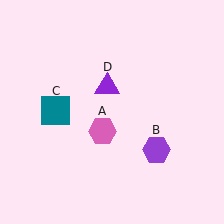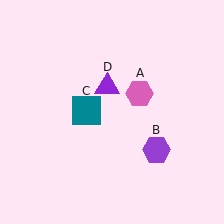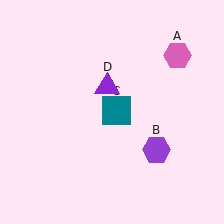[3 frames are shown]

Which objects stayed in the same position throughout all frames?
Purple hexagon (object B) and purple triangle (object D) remained stationary.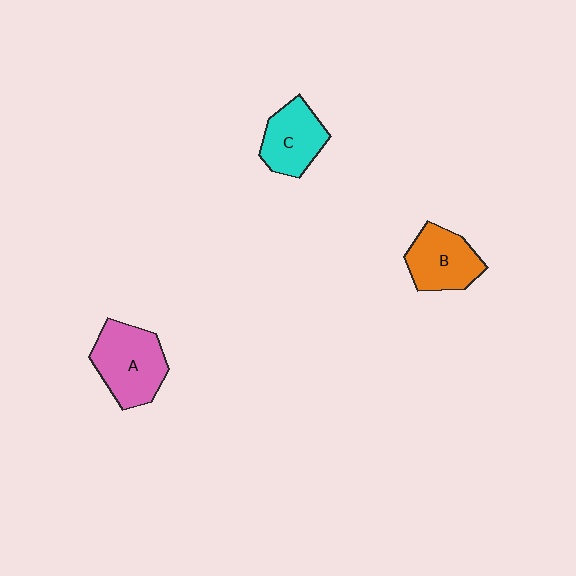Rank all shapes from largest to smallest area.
From largest to smallest: A (pink), B (orange), C (cyan).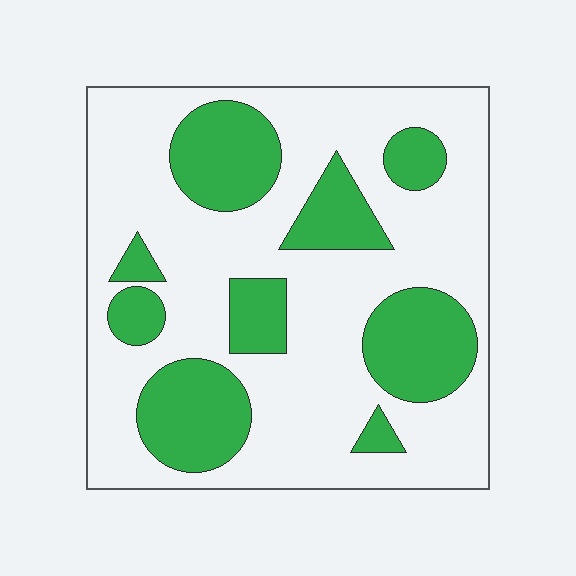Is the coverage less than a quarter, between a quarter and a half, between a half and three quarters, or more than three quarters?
Between a quarter and a half.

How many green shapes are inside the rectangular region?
9.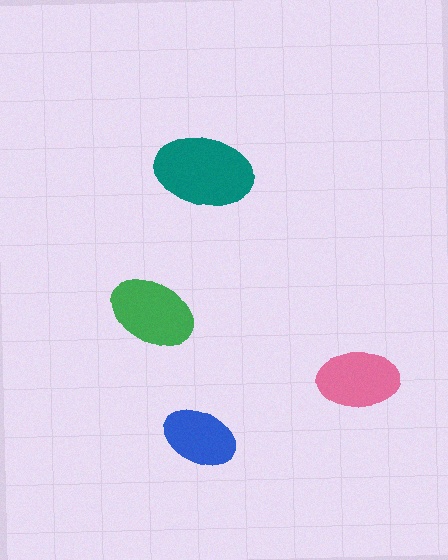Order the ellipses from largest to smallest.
the teal one, the green one, the pink one, the blue one.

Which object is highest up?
The teal ellipse is topmost.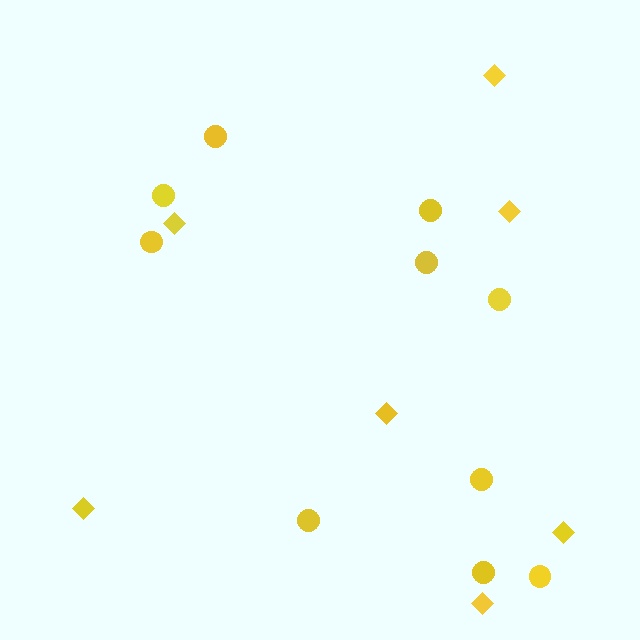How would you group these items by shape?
There are 2 groups: one group of diamonds (7) and one group of circles (10).